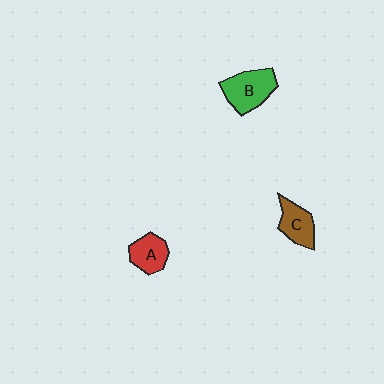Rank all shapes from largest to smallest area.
From largest to smallest: B (green), C (brown), A (red).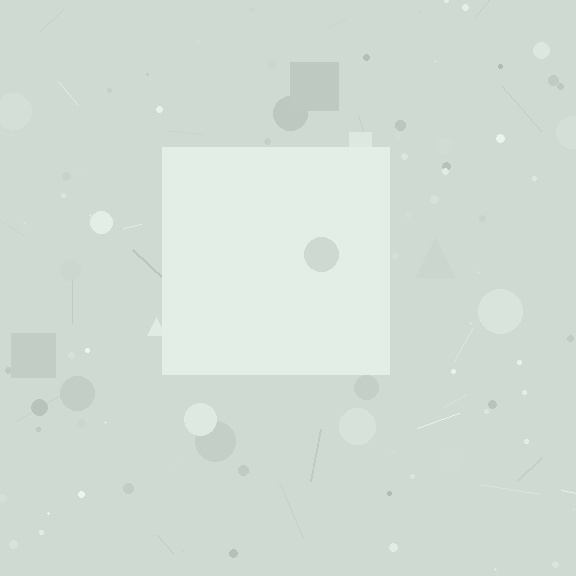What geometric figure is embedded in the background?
A square is embedded in the background.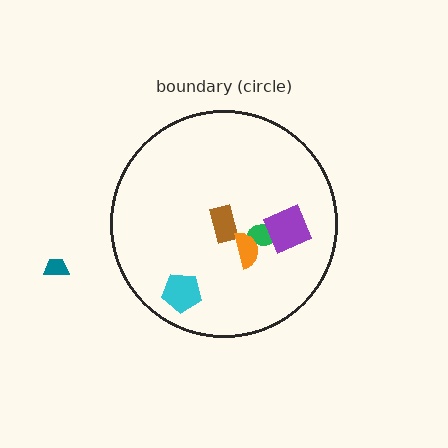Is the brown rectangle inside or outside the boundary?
Inside.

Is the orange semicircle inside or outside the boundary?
Inside.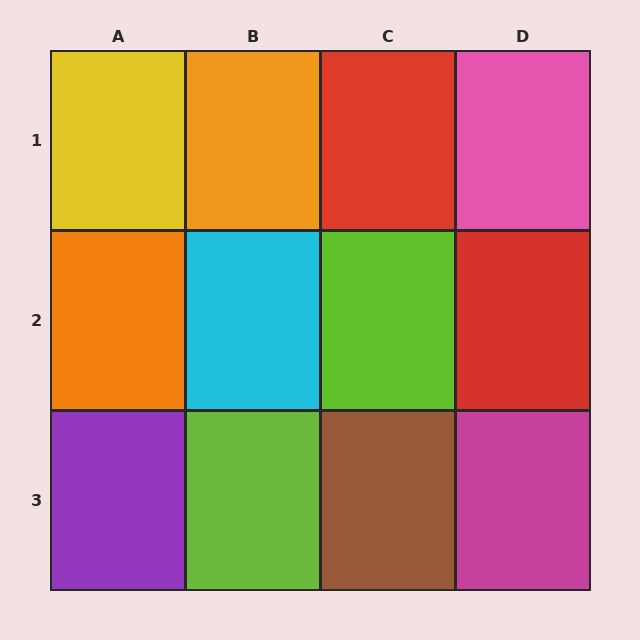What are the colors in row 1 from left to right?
Yellow, orange, red, pink.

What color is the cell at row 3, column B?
Lime.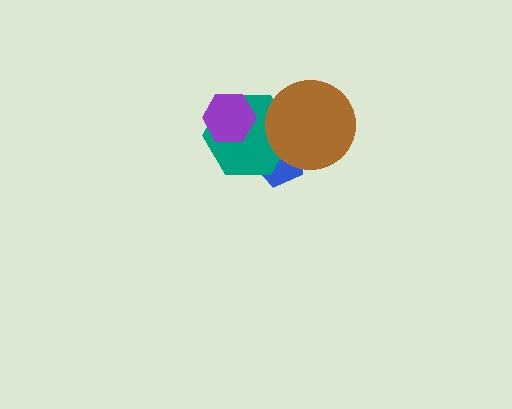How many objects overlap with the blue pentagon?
2 objects overlap with the blue pentagon.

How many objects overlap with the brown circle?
2 objects overlap with the brown circle.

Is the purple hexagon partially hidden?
No, no other shape covers it.